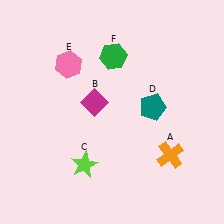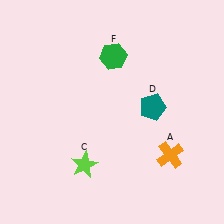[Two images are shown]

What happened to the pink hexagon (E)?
The pink hexagon (E) was removed in Image 2. It was in the top-left area of Image 1.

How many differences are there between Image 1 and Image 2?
There are 2 differences between the two images.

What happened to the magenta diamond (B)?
The magenta diamond (B) was removed in Image 2. It was in the top-left area of Image 1.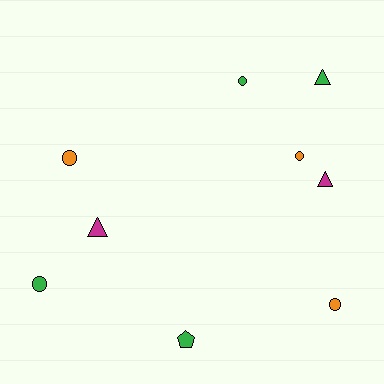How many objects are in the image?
There are 9 objects.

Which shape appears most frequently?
Circle, with 5 objects.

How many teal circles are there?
There are no teal circles.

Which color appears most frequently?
Green, with 4 objects.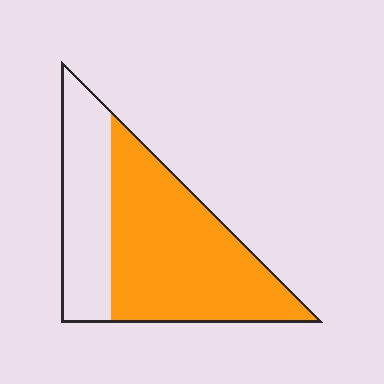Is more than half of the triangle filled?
Yes.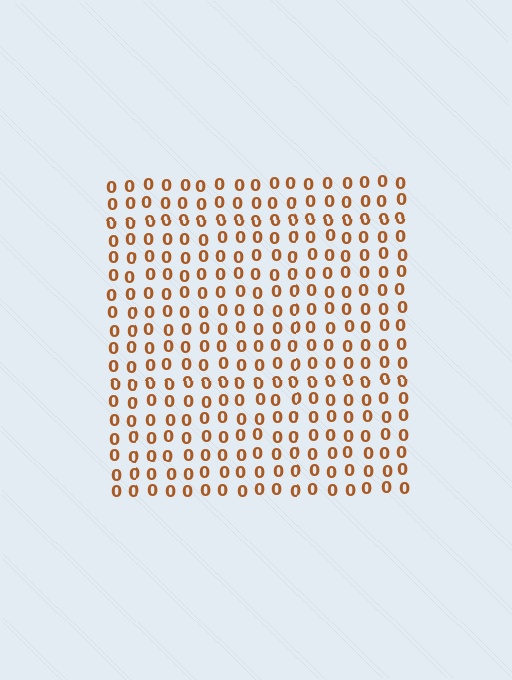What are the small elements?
The small elements are digit 0's.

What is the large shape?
The large shape is a square.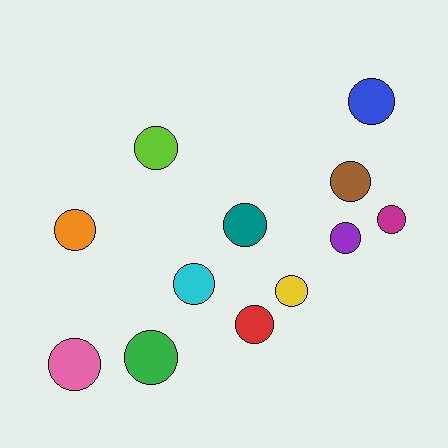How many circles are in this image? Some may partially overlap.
There are 12 circles.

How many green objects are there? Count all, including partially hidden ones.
There is 1 green object.